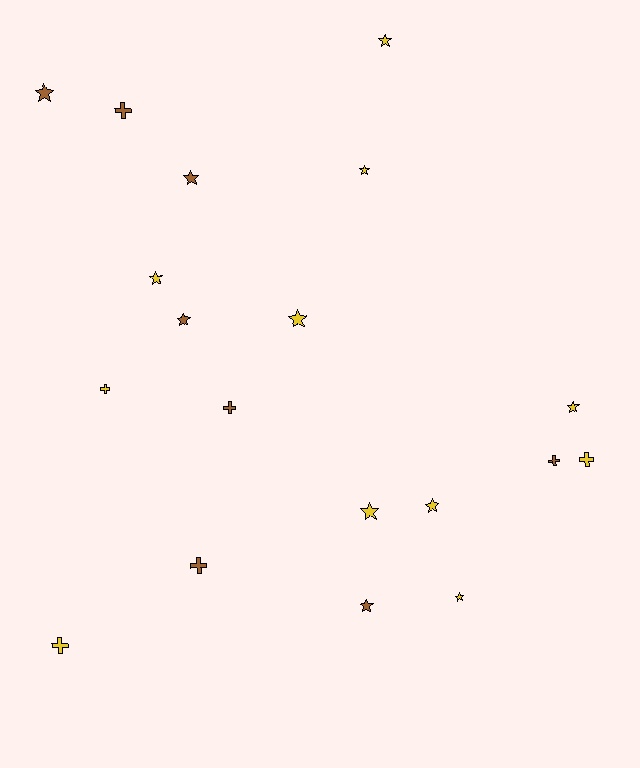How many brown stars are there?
There are 4 brown stars.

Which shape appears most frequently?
Star, with 12 objects.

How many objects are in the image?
There are 19 objects.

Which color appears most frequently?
Yellow, with 11 objects.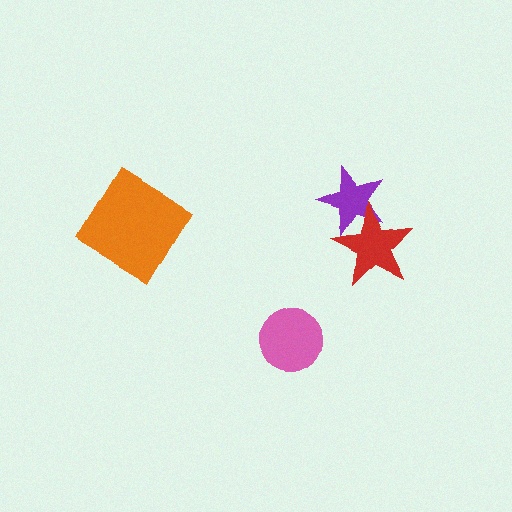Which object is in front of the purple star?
The red star is in front of the purple star.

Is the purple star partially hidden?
Yes, it is partially covered by another shape.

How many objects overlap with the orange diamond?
0 objects overlap with the orange diamond.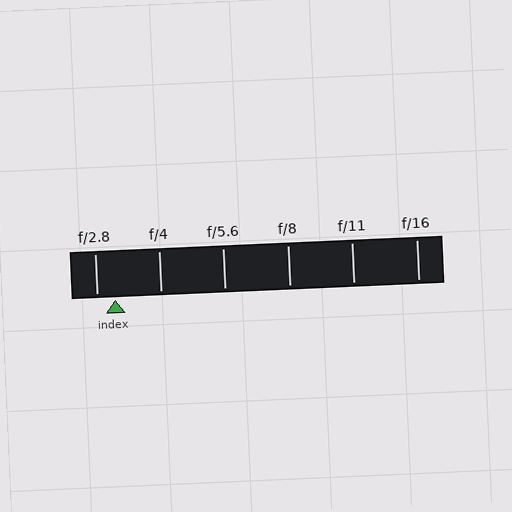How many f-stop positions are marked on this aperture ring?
There are 6 f-stop positions marked.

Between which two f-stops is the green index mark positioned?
The index mark is between f/2.8 and f/4.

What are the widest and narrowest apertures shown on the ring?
The widest aperture shown is f/2.8 and the narrowest is f/16.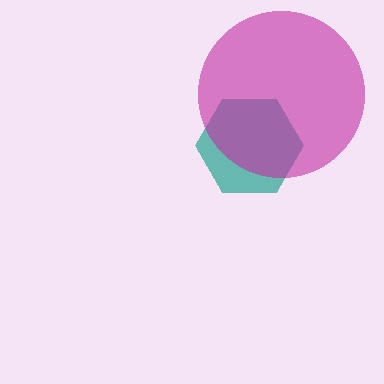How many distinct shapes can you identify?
There are 2 distinct shapes: a teal hexagon, a magenta circle.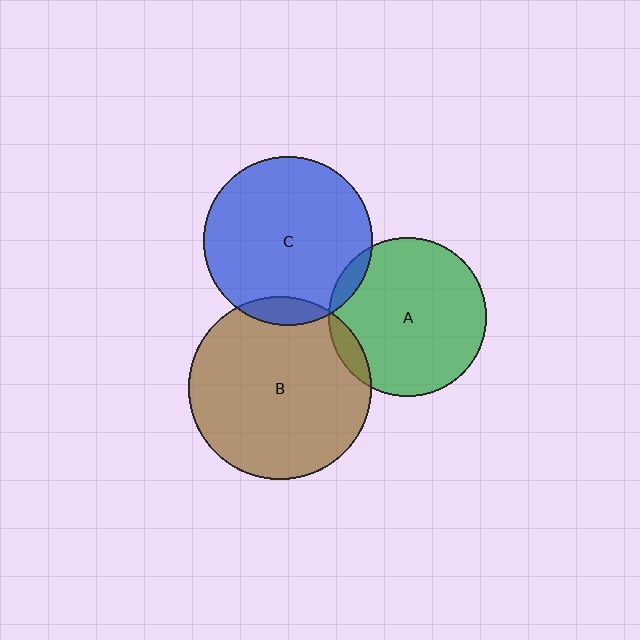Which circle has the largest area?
Circle B (brown).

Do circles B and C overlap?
Yes.